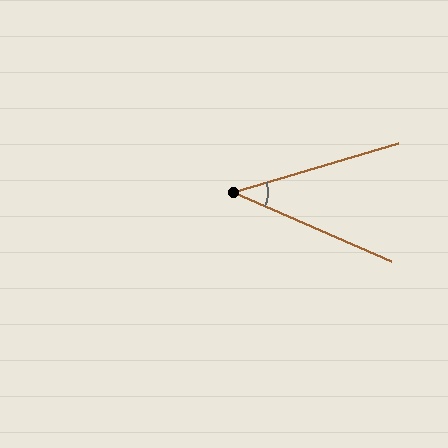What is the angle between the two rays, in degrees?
Approximately 40 degrees.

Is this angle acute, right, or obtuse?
It is acute.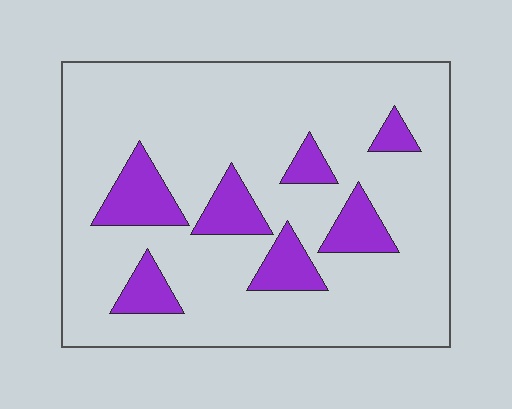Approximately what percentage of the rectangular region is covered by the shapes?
Approximately 15%.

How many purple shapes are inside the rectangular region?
7.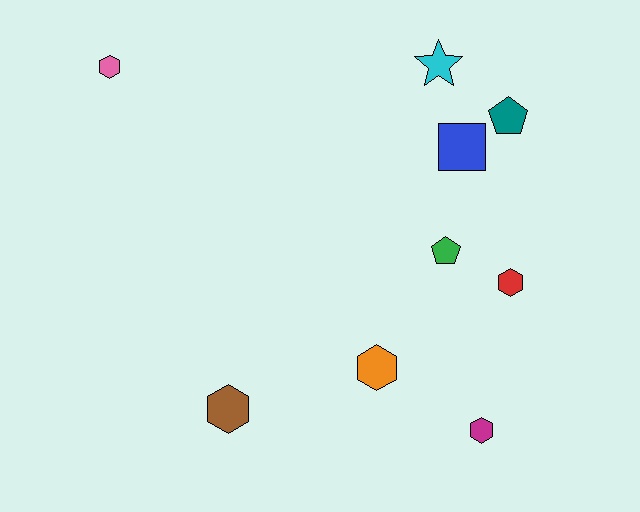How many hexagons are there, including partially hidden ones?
There are 5 hexagons.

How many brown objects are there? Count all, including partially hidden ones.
There is 1 brown object.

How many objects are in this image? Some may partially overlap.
There are 9 objects.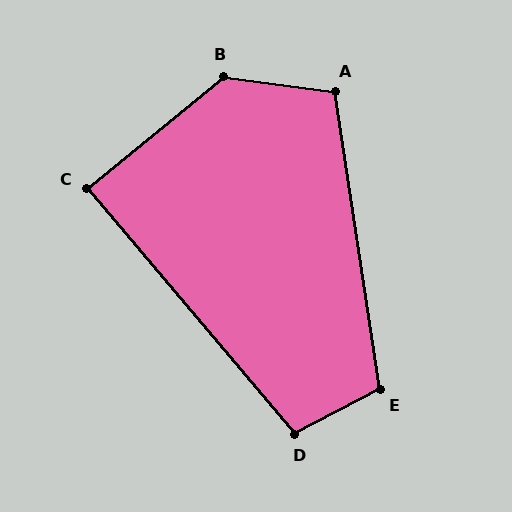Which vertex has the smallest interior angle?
C, at approximately 89 degrees.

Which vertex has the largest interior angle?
B, at approximately 133 degrees.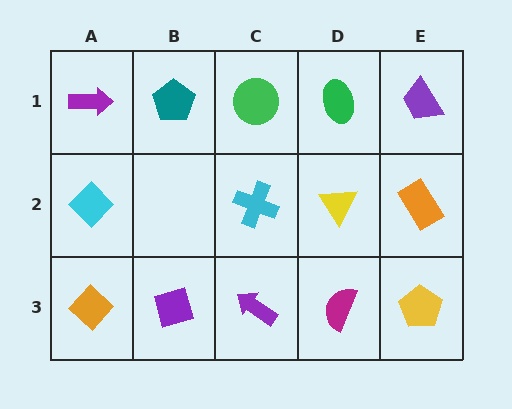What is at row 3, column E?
A yellow pentagon.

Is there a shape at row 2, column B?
No, that cell is empty.